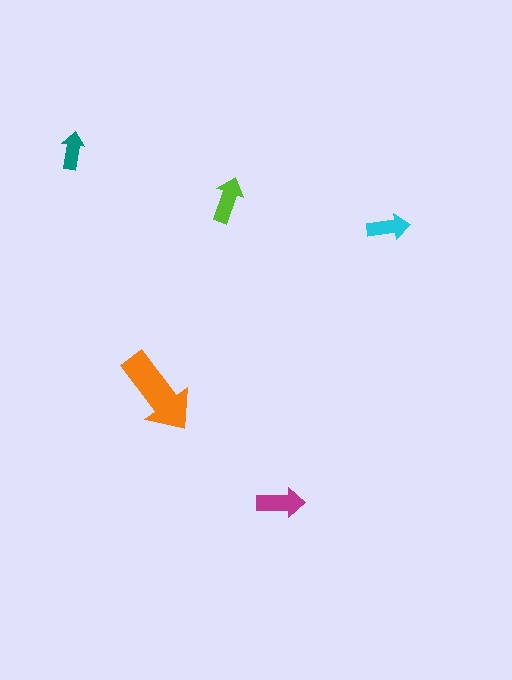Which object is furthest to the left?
The teal arrow is leftmost.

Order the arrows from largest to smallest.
the orange one, the magenta one, the lime one, the cyan one, the teal one.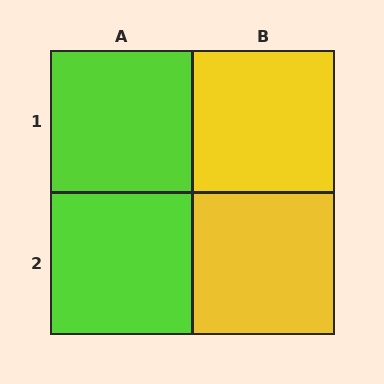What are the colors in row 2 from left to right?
Lime, yellow.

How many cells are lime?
2 cells are lime.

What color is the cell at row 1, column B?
Yellow.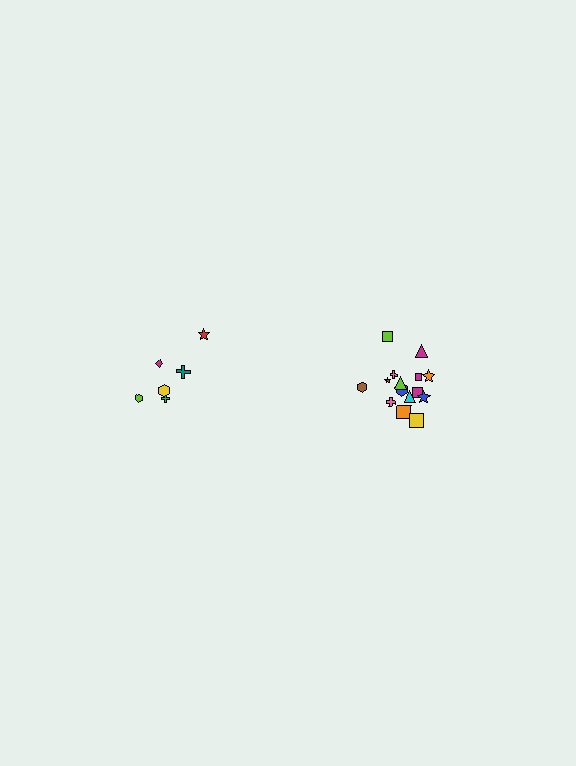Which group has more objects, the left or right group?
The right group.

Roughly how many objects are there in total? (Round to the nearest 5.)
Roughly 20 objects in total.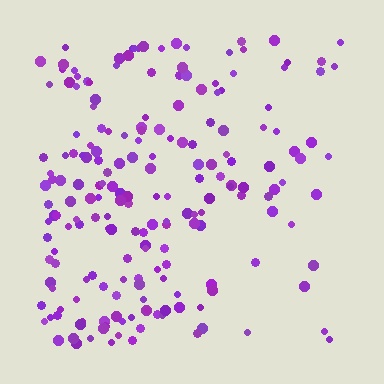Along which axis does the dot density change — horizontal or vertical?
Horizontal.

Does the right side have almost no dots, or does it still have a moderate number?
Still a moderate number, just noticeably fewer than the left.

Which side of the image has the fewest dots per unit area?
The right.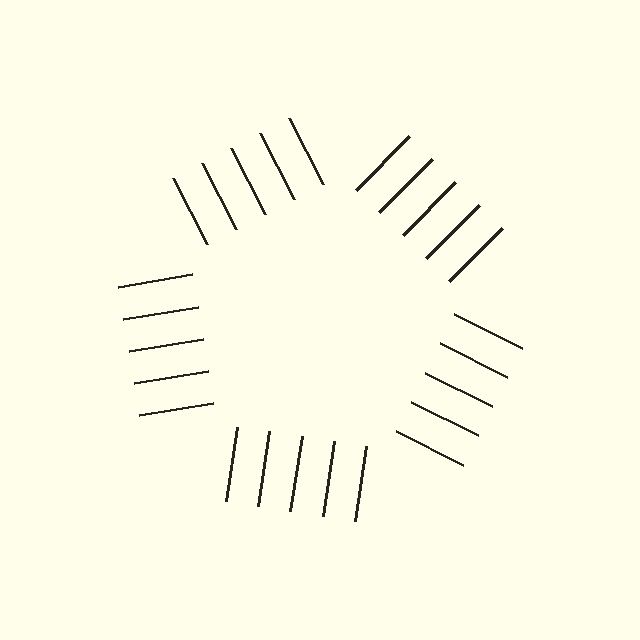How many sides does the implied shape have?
5 sides — the line-ends trace a pentagon.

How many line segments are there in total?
25 — 5 along each of the 5 edges.